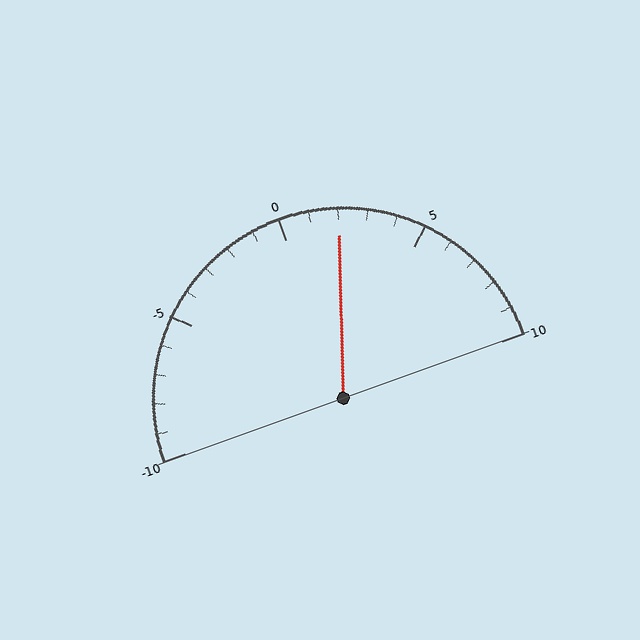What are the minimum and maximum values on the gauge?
The gauge ranges from -10 to 10.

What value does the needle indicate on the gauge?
The needle indicates approximately 2.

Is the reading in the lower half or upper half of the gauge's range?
The reading is in the upper half of the range (-10 to 10).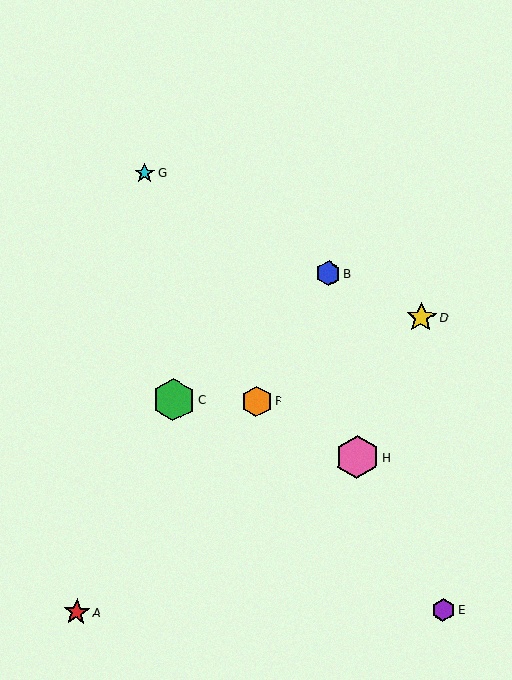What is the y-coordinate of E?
Object E is at y≈610.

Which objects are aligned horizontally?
Objects C, F are aligned horizontally.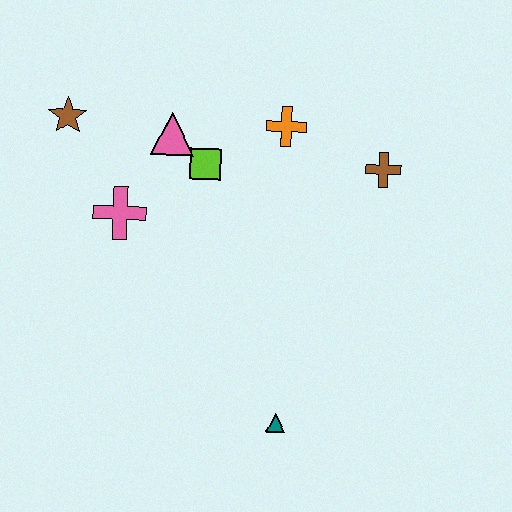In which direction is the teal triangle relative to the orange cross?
The teal triangle is below the orange cross.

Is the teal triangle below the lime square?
Yes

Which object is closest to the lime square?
The pink triangle is closest to the lime square.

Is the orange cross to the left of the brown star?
No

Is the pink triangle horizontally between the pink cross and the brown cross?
Yes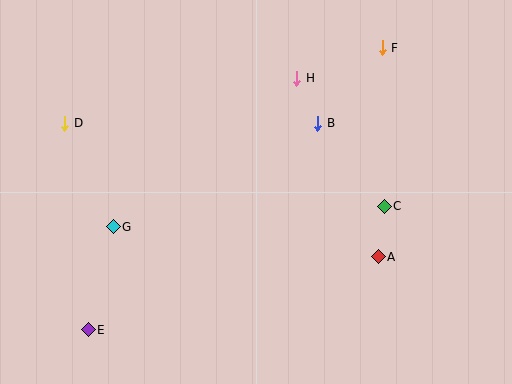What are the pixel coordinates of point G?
Point G is at (113, 227).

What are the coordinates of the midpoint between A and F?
The midpoint between A and F is at (380, 152).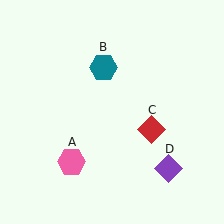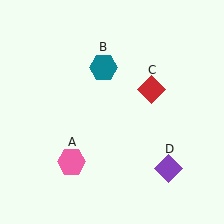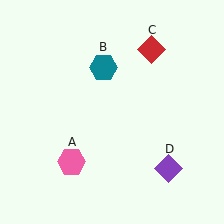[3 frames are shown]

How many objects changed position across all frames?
1 object changed position: red diamond (object C).